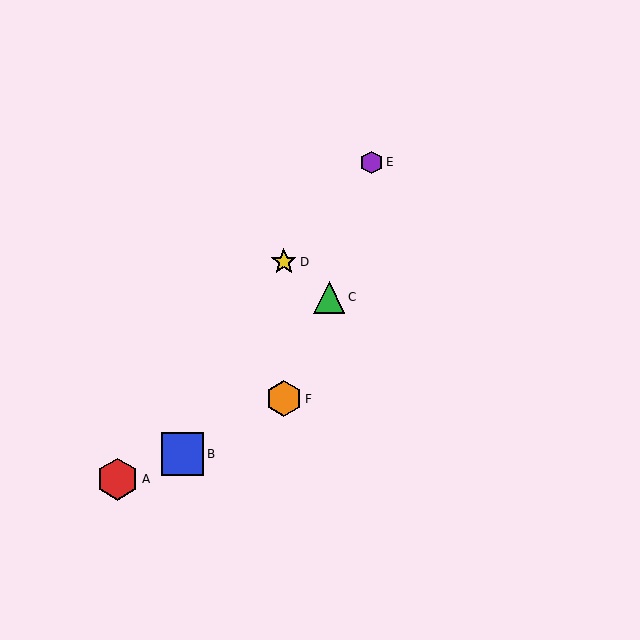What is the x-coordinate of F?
Object F is at x≈284.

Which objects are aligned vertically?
Objects D, F are aligned vertically.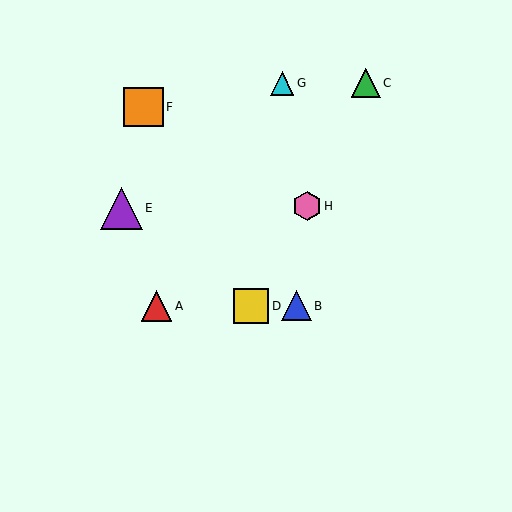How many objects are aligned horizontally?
3 objects (A, B, D) are aligned horizontally.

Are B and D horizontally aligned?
Yes, both are at y≈306.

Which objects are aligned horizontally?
Objects A, B, D are aligned horizontally.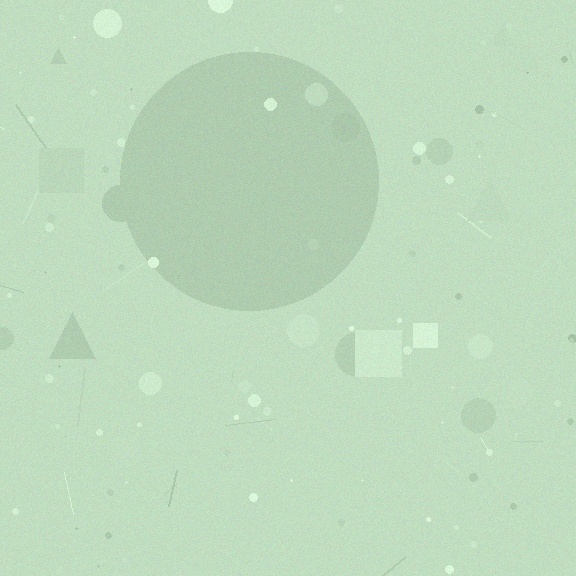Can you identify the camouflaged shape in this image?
The camouflaged shape is a circle.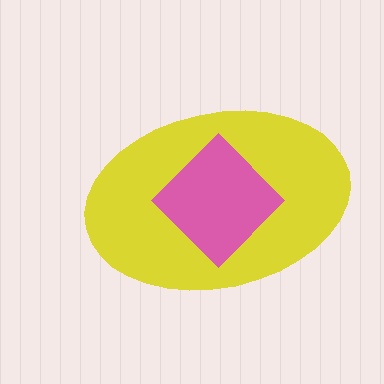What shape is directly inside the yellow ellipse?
The pink diamond.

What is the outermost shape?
The yellow ellipse.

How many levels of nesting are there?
2.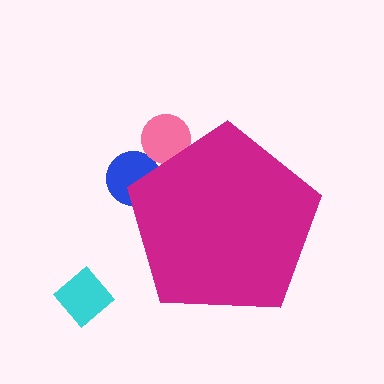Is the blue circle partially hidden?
Yes, the blue circle is partially hidden behind the magenta pentagon.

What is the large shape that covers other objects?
A magenta pentagon.